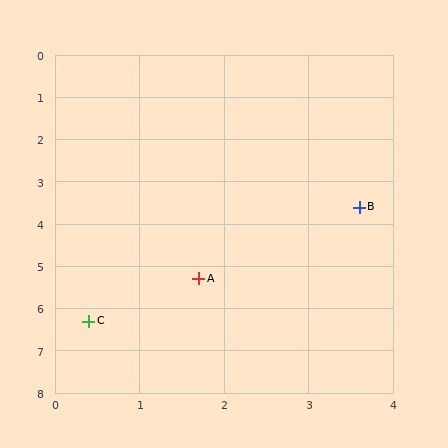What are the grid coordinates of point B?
Point B is at approximately (3.6, 3.6).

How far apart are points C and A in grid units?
Points C and A are about 1.6 grid units apart.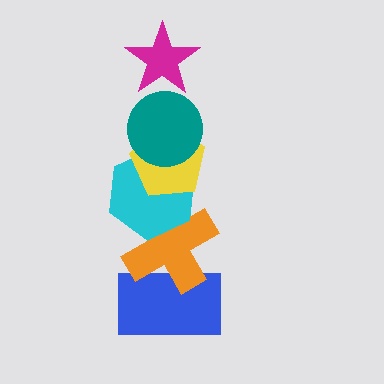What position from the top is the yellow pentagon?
The yellow pentagon is 3rd from the top.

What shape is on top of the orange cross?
The cyan hexagon is on top of the orange cross.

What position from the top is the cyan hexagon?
The cyan hexagon is 4th from the top.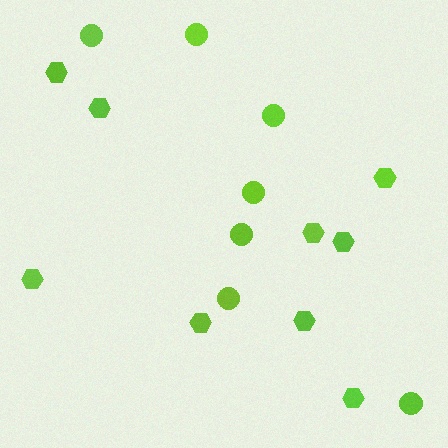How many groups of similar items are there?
There are 2 groups: one group of hexagons (9) and one group of circles (7).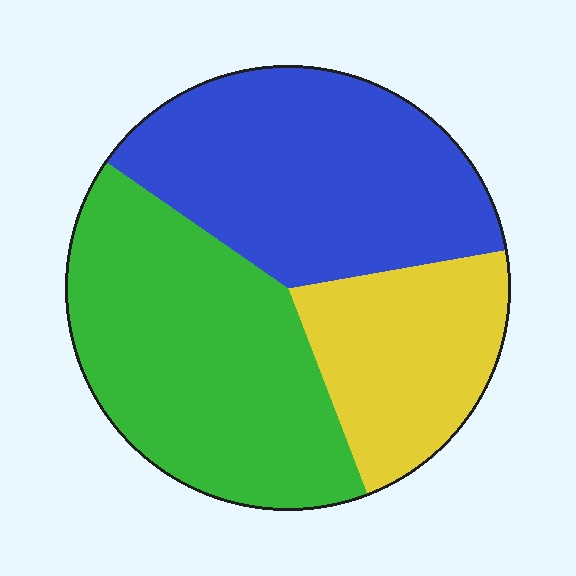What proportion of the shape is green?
Green takes up about two fifths (2/5) of the shape.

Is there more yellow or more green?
Green.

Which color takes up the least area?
Yellow, at roughly 20%.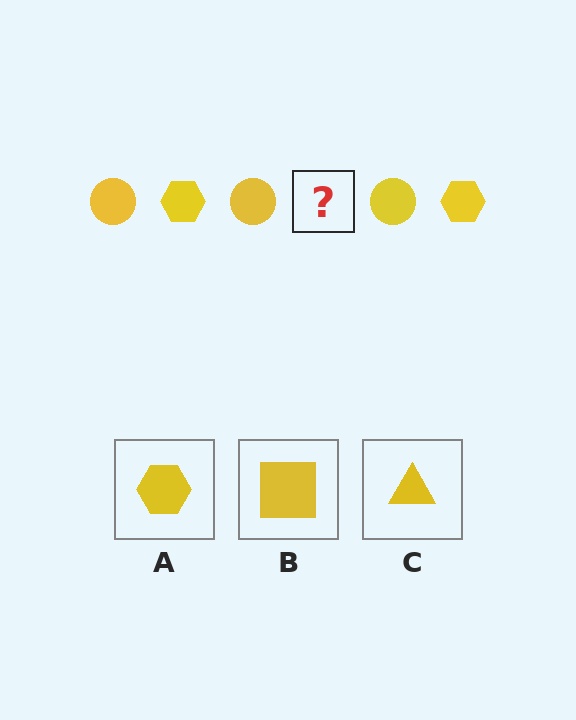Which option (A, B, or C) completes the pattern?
A.